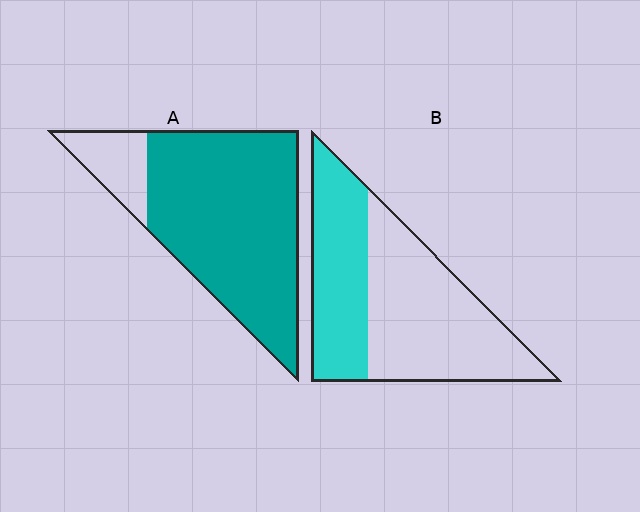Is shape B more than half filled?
No.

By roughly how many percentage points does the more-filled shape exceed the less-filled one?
By roughly 45 percentage points (A over B).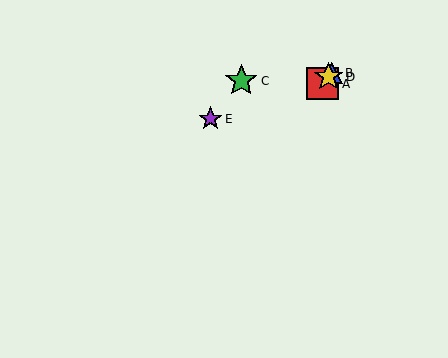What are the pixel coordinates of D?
Object D is at (329, 77).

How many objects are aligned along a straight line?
3 objects (A, B, D) are aligned along a straight line.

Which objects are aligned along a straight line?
Objects A, B, D are aligned along a straight line.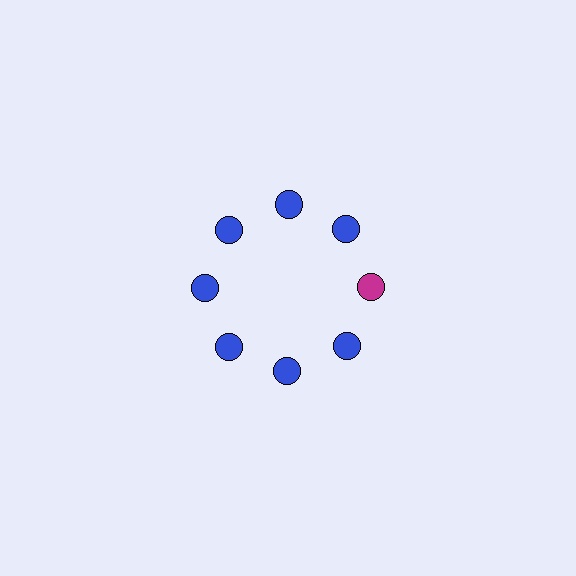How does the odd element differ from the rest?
It has a different color: magenta instead of blue.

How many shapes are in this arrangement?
There are 8 shapes arranged in a ring pattern.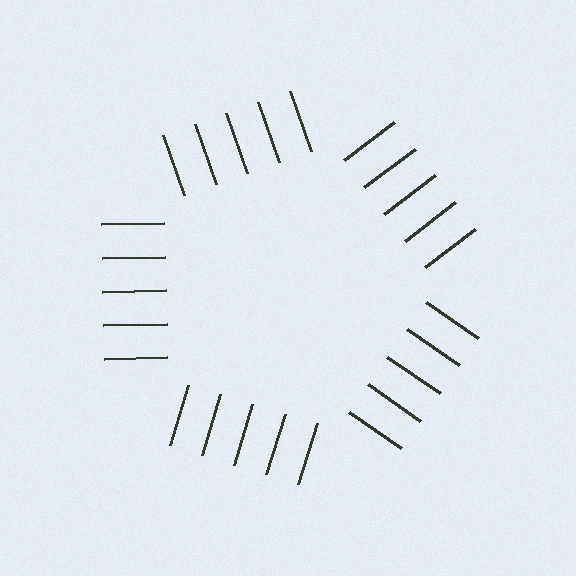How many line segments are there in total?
25 — 5 along each of the 5 edges.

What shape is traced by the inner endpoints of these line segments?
An illusory pentagon — the line segments terminate on its edges but no continuous stroke is drawn.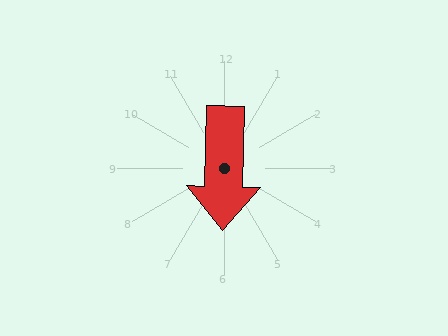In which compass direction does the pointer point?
South.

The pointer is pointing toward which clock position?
Roughly 6 o'clock.